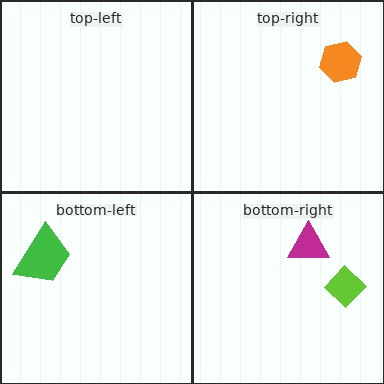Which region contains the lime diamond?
The bottom-right region.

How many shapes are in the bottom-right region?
2.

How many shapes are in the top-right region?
1.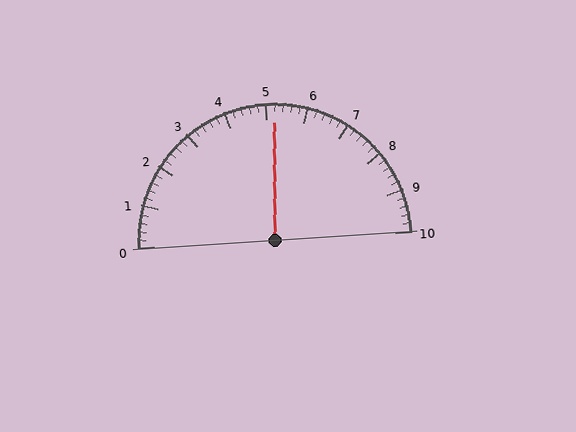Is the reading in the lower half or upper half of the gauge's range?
The reading is in the upper half of the range (0 to 10).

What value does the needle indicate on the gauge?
The needle indicates approximately 5.2.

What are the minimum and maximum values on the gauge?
The gauge ranges from 0 to 10.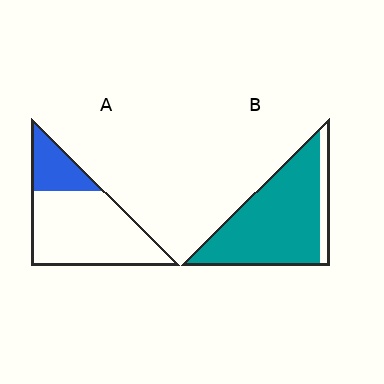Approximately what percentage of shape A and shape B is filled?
A is approximately 25% and B is approximately 85%.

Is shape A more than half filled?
No.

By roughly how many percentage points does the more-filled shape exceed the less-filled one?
By roughly 65 percentage points (B over A).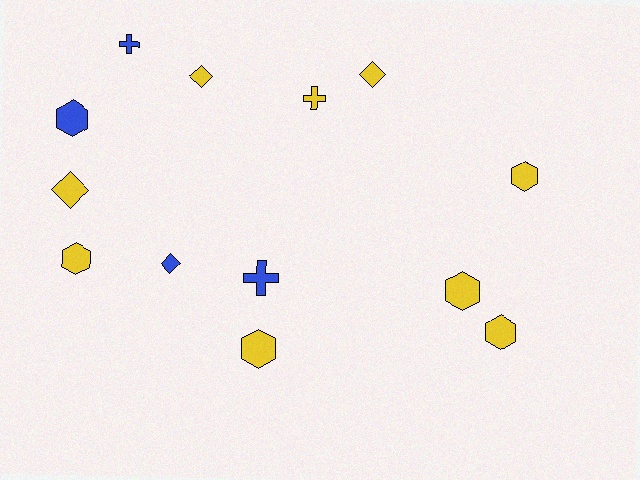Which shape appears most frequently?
Hexagon, with 6 objects.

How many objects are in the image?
There are 13 objects.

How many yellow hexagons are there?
There are 5 yellow hexagons.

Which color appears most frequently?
Yellow, with 9 objects.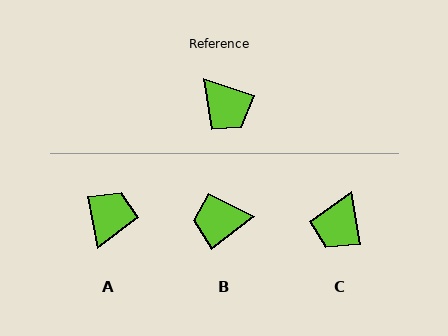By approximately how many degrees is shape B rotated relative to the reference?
Approximately 125 degrees clockwise.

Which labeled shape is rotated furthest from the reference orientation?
B, about 125 degrees away.